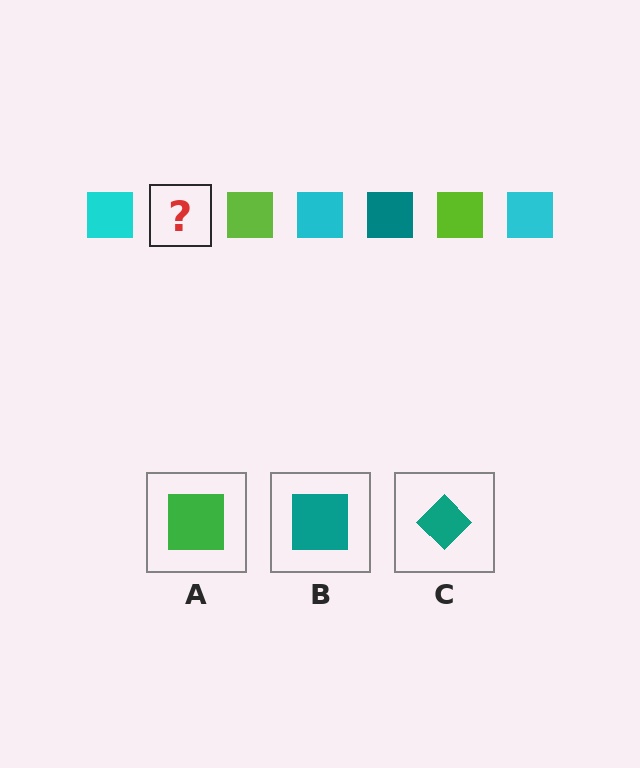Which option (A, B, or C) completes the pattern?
B.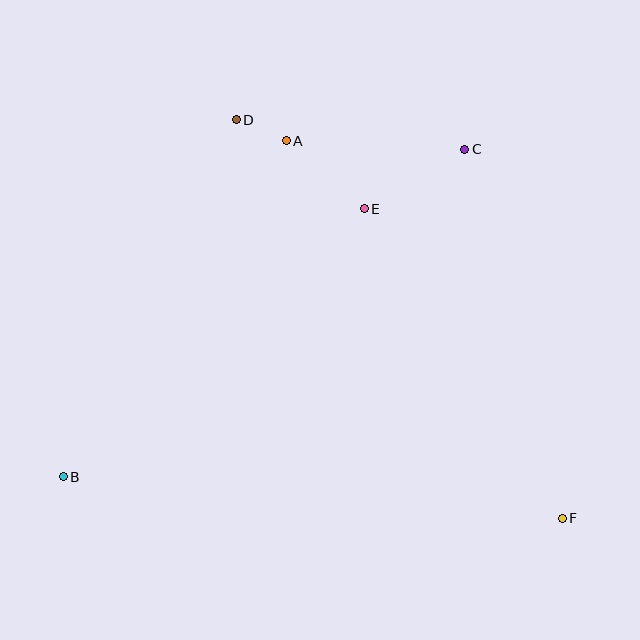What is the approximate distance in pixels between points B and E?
The distance between B and E is approximately 403 pixels.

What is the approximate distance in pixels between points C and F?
The distance between C and F is approximately 382 pixels.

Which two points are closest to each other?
Points A and D are closest to each other.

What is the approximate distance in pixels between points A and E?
The distance between A and E is approximately 104 pixels.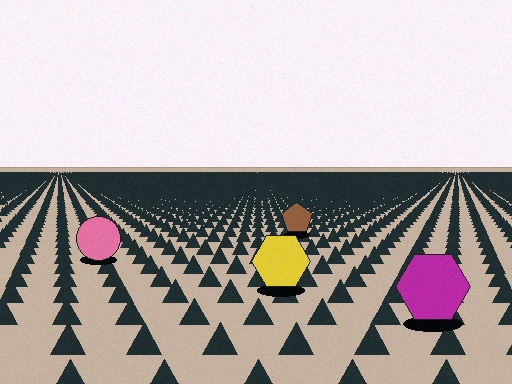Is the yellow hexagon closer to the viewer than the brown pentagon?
Yes. The yellow hexagon is closer — you can tell from the texture gradient: the ground texture is coarser near it.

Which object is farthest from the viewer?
The brown pentagon is farthest from the viewer. It appears smaller and the ground texture around it is denser.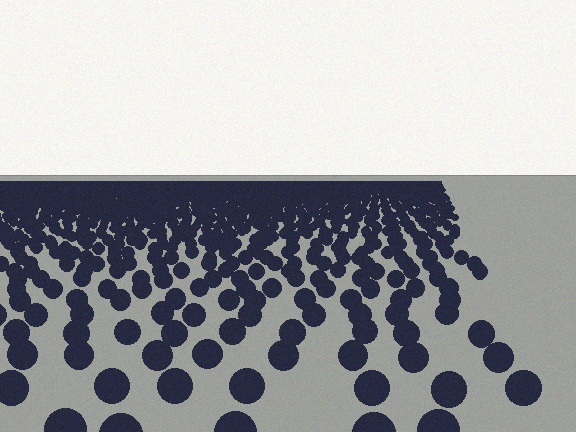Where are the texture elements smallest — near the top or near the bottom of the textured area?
Near the top.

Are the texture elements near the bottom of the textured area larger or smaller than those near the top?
Larger. Near the bottom, elements are closer to the viewer and appear at a bigger on-screen size.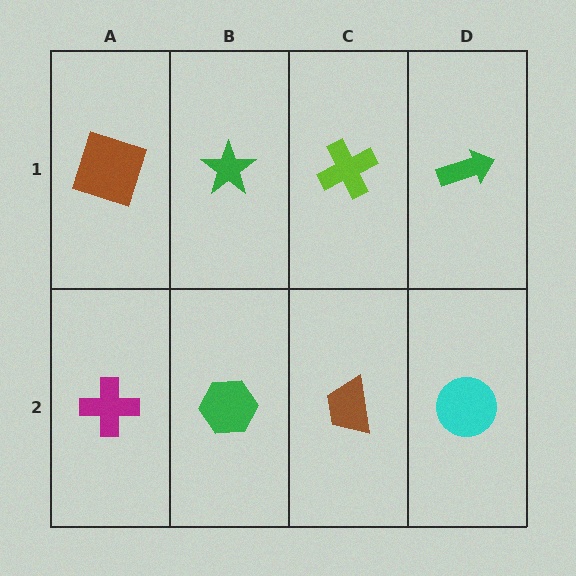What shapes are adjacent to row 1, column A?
A magenta cross (row 2, column A), a green star (row 1, column B).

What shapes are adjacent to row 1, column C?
A brown trapezoid (row 2, column C), a green star (row 1, column B), a green arrow (row 1, column D).